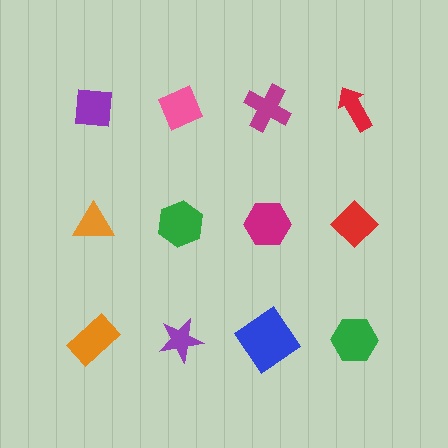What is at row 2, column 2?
A green hexagon.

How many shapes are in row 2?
4 shapes.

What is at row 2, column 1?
An orange triangle.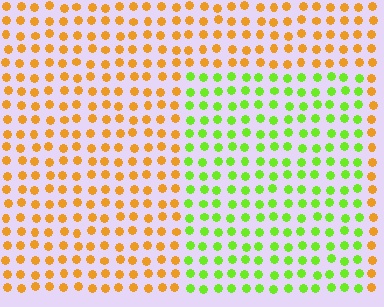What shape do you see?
I see a rectangle.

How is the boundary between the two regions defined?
The boundary is defined purely by a slight shift in hue (about 63 degrees). Spacing, size, and orientation are identical on both sides.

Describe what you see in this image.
The image is filled with small orange elements in a uniform arrangement. A rectangle-shaped region is visible where the elements are tinted to a slightly different hue, forming a subtle color boundary.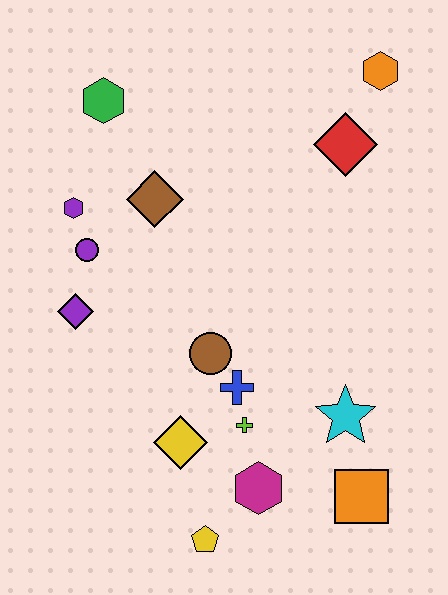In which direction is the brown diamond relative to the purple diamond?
The brown diamond is above the purple diamond.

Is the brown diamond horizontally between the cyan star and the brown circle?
No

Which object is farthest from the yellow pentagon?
The orange hexagon is farthest from the yellow pentagon.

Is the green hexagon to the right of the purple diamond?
Yes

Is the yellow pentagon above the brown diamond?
No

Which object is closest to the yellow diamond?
The lime cross is closest to the yellow diamond.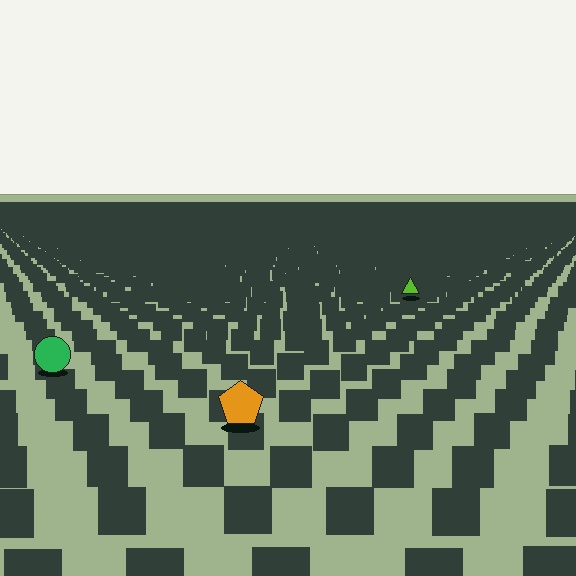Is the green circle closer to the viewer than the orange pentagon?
No. The orange pentagon is closer — you can tell from the texture gradient: the ground texture is coarser near it.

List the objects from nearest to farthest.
From nearest to farthest: the orange pentagon, the green circle, the lime triangle.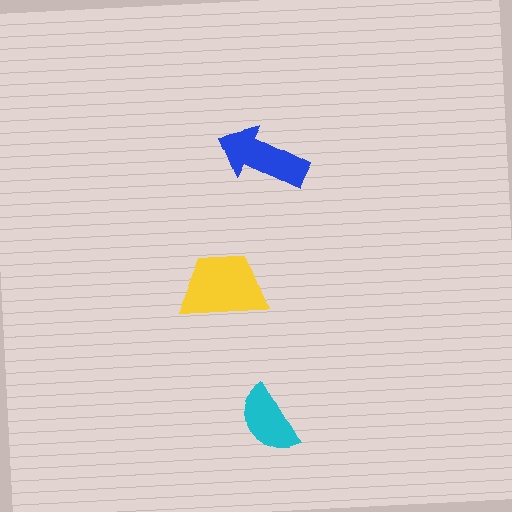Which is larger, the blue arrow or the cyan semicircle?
The blue arrow.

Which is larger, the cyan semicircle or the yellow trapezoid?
The yellow trapezoid.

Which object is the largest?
The yellow trapezoid.